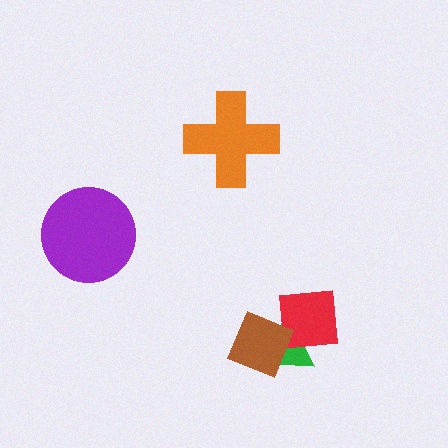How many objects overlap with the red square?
2 objects overlap with the red square.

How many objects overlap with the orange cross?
0 objects overlap with the orange cross.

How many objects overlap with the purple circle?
0 objects overlap with the purple circle.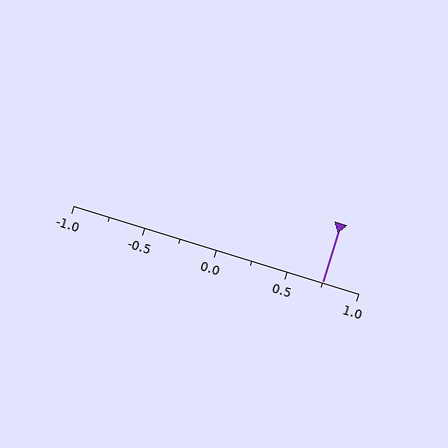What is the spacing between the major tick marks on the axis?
The major ticks are spaced 0.5 apart.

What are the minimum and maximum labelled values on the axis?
The axis runs from -1.0 to 1.0.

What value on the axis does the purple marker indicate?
The marker indicates approximately 0.75.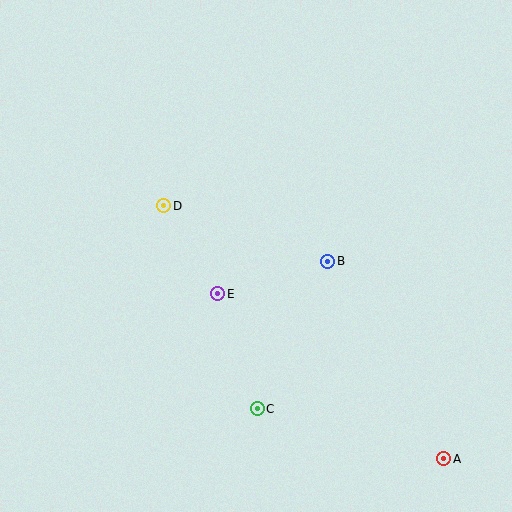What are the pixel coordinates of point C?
Point C is at (257, 409).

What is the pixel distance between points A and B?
The distance between A and B is 229 pixels.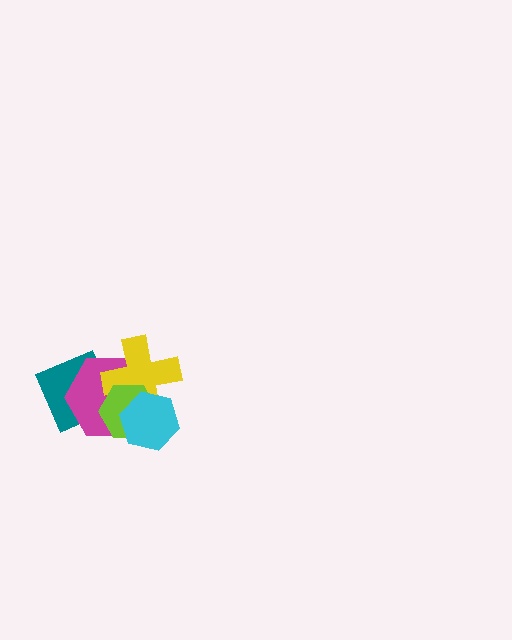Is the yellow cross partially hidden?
Yes, it is partially covered by another shape.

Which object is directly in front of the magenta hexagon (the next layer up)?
The yellow cross is directly in front of the magenta hexagon.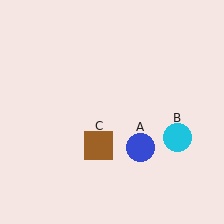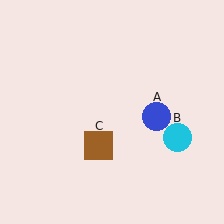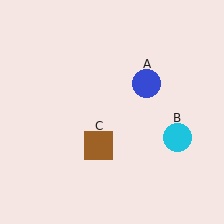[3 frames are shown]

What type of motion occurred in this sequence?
The blue circle (object A) rotated counterclockwise around the center of the scene.